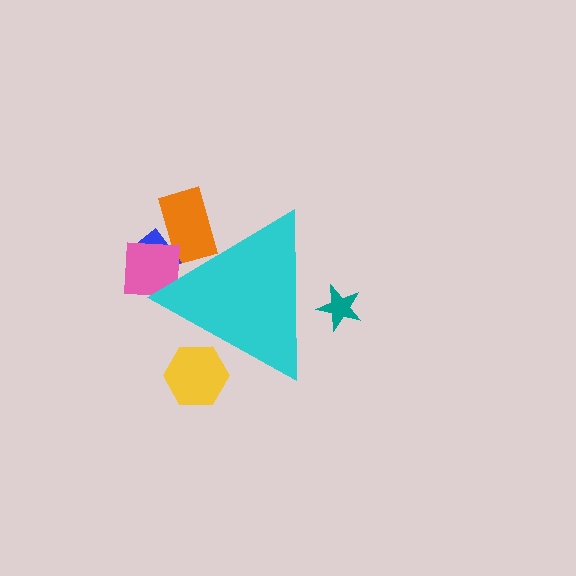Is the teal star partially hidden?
Yes, the teal star is partially hidden behind the cyan triangle.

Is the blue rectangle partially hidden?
Yes, the blue rectangle is partially hidden behind the cyan triangle.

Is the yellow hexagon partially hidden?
Yes, the yellow hexagon is partially hidden behind the cyan triangle.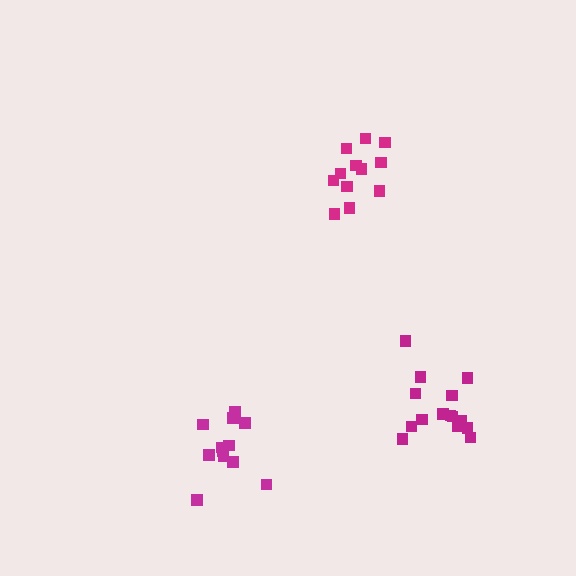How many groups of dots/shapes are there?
There are 3 groups.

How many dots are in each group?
Group 1: 12 dots, Group 2: 15 dots, Group 3: 12 dots (39 total).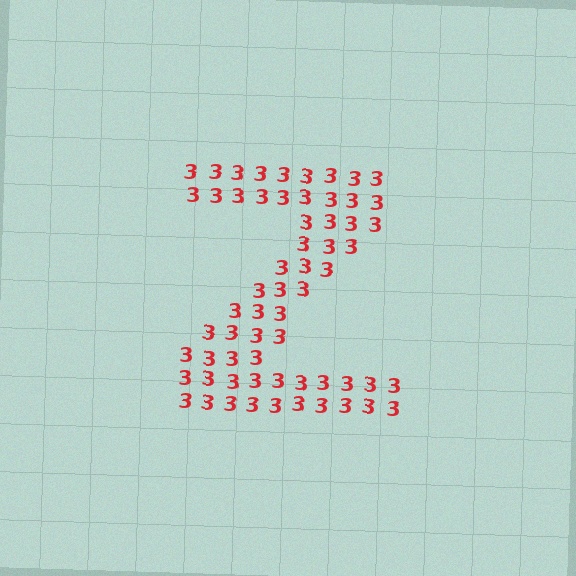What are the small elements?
The small elements are digit 3's.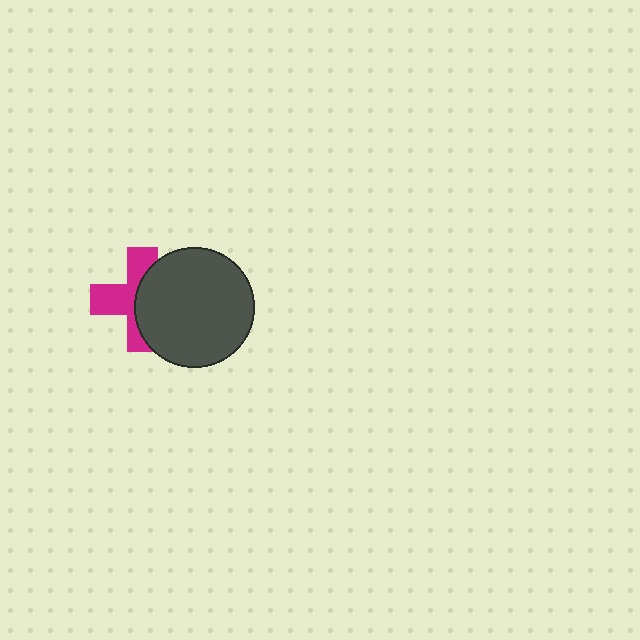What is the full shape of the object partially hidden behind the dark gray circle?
The partially hidden object is a magenta cross.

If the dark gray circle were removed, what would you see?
You would see the complete magenta cross.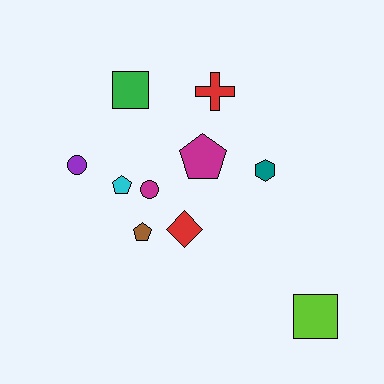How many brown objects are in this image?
There is 1 brown object.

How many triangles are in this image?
There are no triangles.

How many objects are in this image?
There are 10 objects.